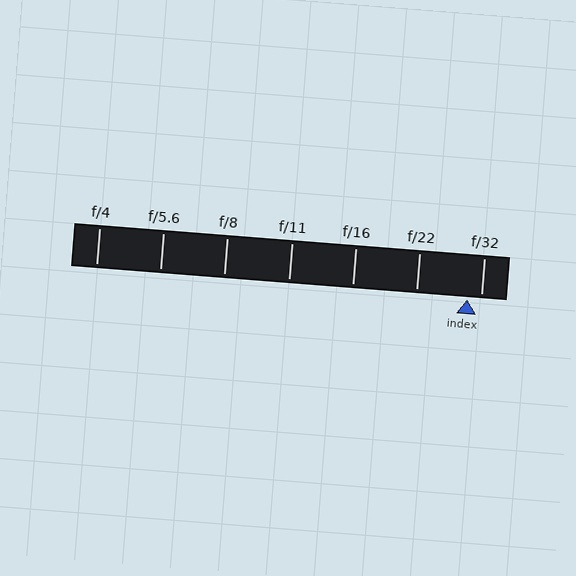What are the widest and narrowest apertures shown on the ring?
The widest aperture shown is f/4 and the narrowest is f/32.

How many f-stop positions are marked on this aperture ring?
There are 7 f-stop positions marked.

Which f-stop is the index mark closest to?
The index mark is closest to f/32.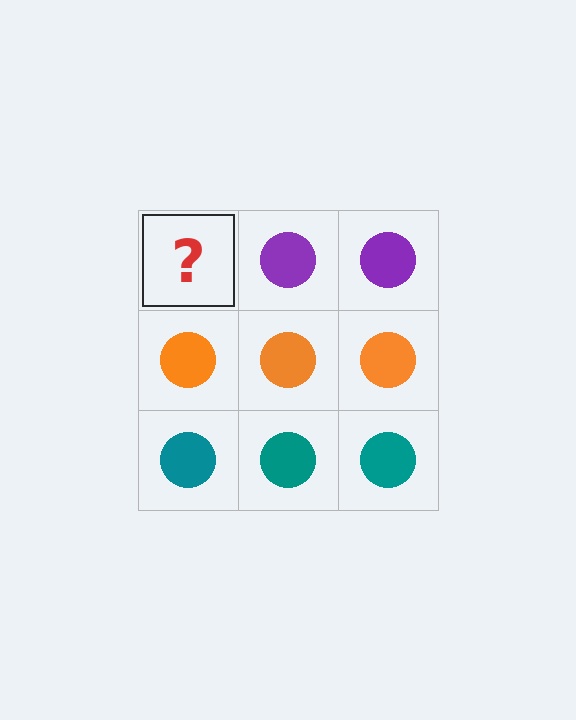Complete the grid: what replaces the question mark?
The question mark should be replaced with a purple circle.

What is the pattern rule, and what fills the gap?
The rule is that each row has a consistent color. The gap should be filled with a purple circle.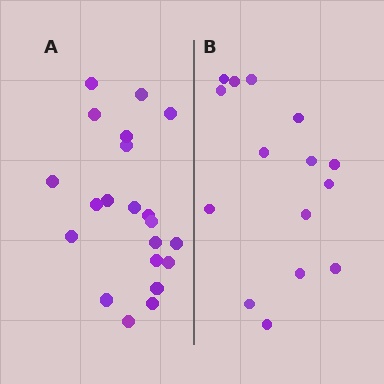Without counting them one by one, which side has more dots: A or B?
Region A (the left region) has more dots.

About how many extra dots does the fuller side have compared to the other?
Region A has about 6 more dots than region B.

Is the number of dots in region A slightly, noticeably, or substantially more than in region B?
Region A has noticeably more, but not dramatically so. The ratio is roughly 1.4 to 1.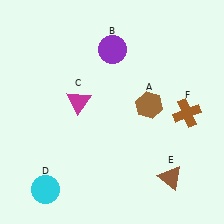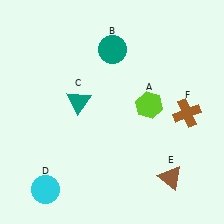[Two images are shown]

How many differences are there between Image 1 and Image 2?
There are 3 differences between the two images.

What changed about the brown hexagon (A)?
In Image 1, A is brown. In Image 2, it changed to lime.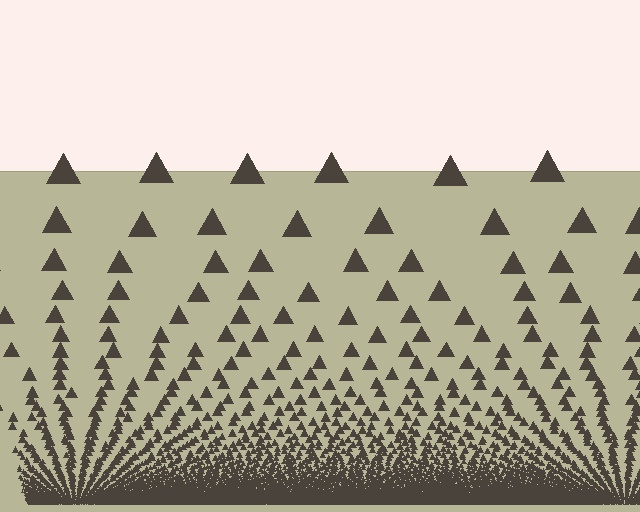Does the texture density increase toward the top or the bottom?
Density increases toward the bottom.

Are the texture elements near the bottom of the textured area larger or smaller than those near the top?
Smaller. The gradient is inverted — elements near the bottom are smaller and denser.